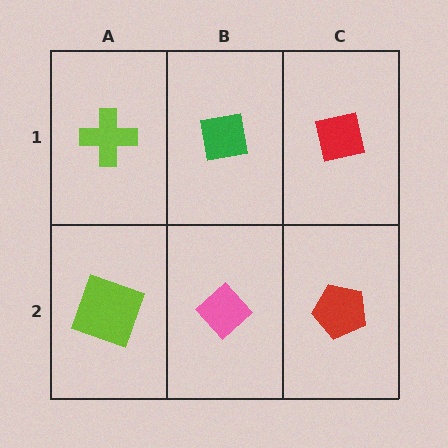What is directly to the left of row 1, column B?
A lime cross.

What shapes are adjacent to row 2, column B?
A green square (row 1, column B), a lime square (row 2, column A), a red pentagon (row 2, column C).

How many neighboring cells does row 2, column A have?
2.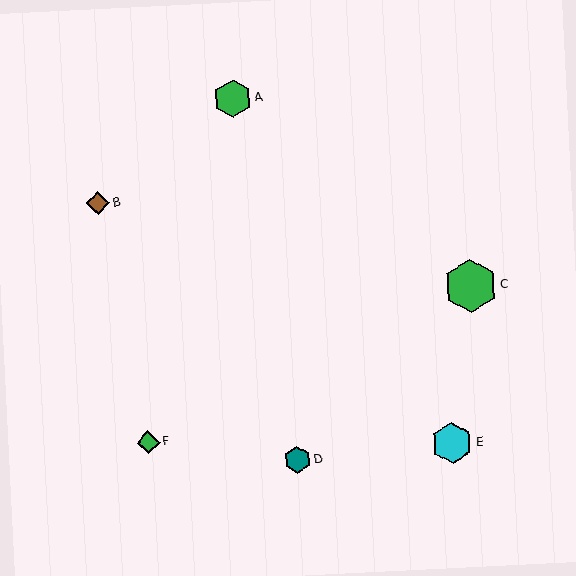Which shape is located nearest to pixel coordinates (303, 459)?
The teal hexagon (labeled D) at (297, 459) is nearest to that location.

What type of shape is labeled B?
Shape B is a brown diamond.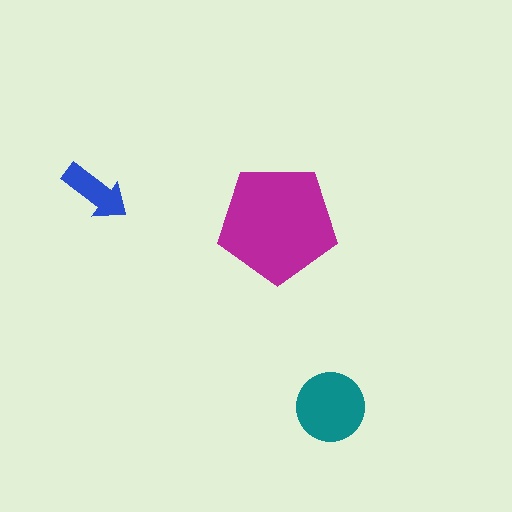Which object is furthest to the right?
The teal circle is rightmost.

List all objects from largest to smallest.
The magenta pentagon, the teal circle, the blue arrow.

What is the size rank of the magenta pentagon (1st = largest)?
1st.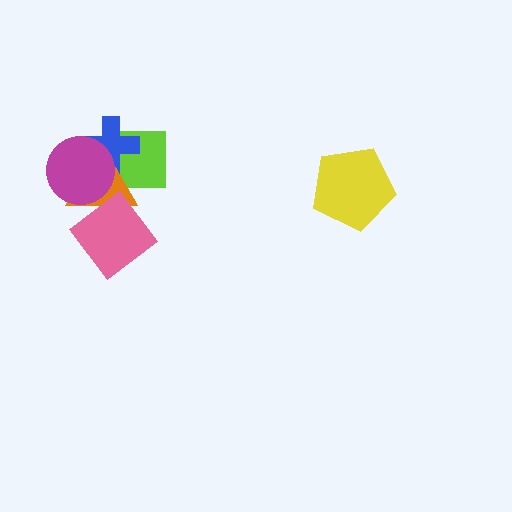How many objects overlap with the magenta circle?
2 objects overlap with the magenta circle.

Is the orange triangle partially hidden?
Yes, it is partially covered by another shape.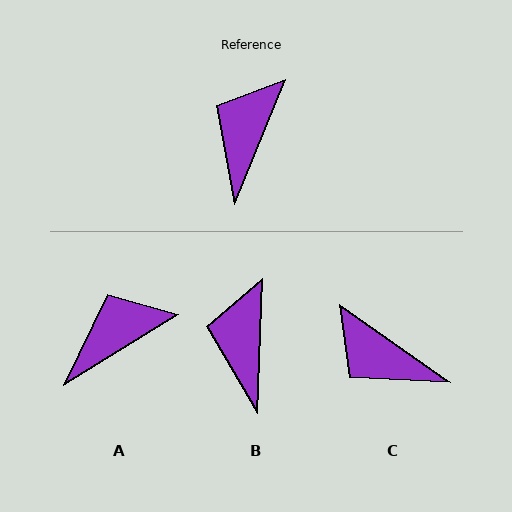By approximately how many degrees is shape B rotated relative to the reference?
Approximately 20 degrees counter-clockwise.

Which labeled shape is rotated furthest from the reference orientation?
C, about 77 degrees away.